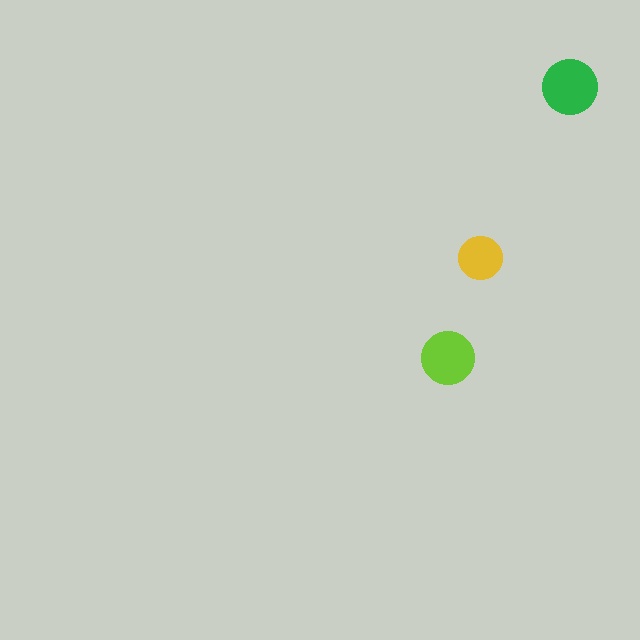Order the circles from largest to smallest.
the green one, the lime one, the yellow one.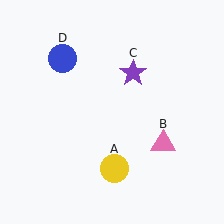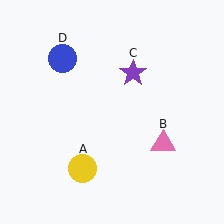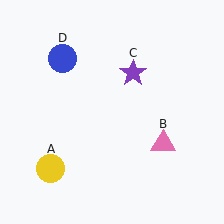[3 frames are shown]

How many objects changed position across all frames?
1 object changed position: yellow circle (object A).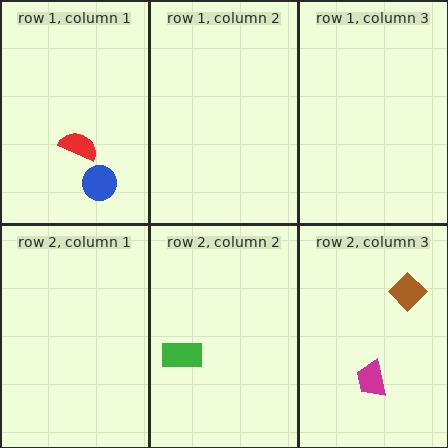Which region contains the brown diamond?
The row 2, column 3 region.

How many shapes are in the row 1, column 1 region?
2.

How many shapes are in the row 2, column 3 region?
2.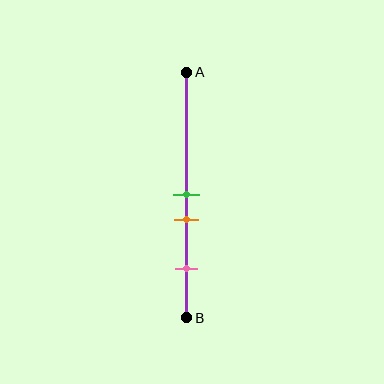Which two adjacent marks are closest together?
The green and orange marks are the closest adjacent pair.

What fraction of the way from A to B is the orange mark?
The orange mark is approximately 60% (0.6) of the way from A to B.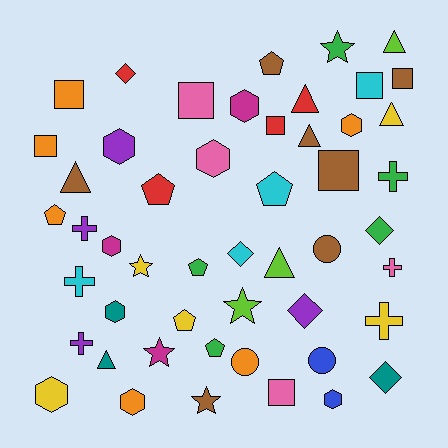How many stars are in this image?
There are 5 stars.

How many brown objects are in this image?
There are 7 brown objects.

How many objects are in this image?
There are 50 objects.